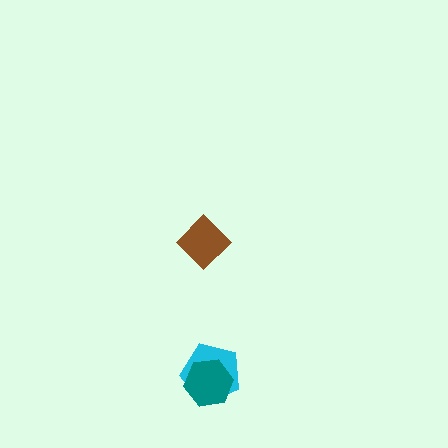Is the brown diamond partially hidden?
No, no other shape covers it.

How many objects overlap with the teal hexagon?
1 object overlaps with the teal hexagon.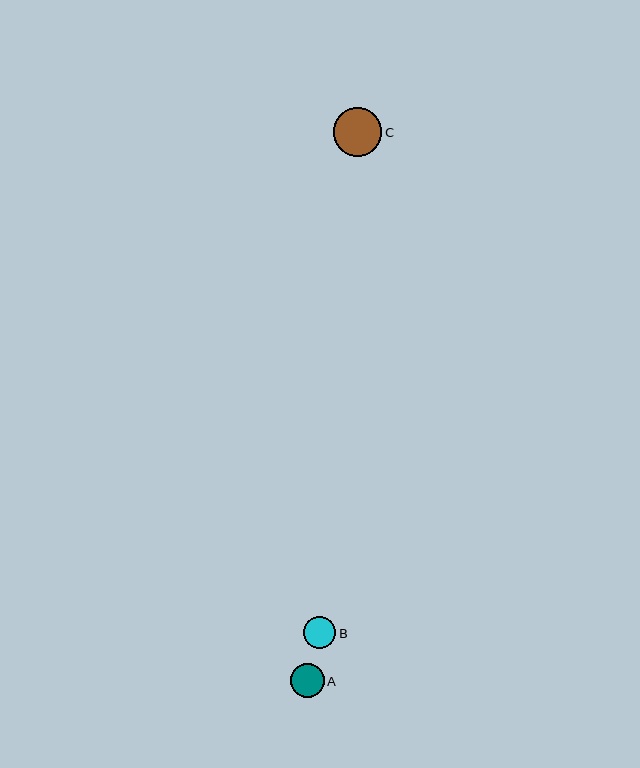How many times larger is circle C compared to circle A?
Circle C is approximately 1.4 times the size of circle A.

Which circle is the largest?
Circle C is the largest with a size of approximately 48 pixels.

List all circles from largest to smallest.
From largest to smallest: C, A, B.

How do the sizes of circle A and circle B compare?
Circle A and circle B are approximately the same size.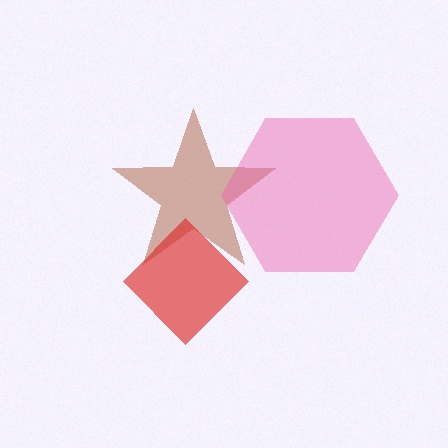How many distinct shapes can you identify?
There are 3 distinct shapes: a brown star, a pink hexagon, a red diamond.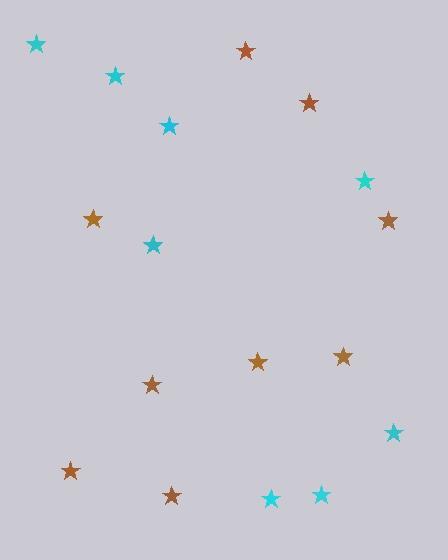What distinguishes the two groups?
There are 2 groups: one group of cyan stars (8) and one group of brown stars (9).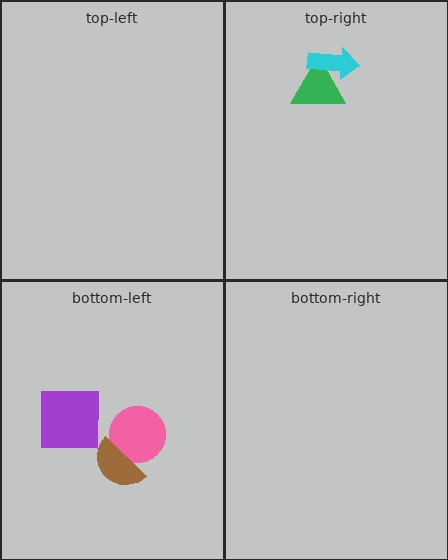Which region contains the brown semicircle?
The bottom-left region.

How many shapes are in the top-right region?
2.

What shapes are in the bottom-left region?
The purple square, the pink circle, the brown semicircle.